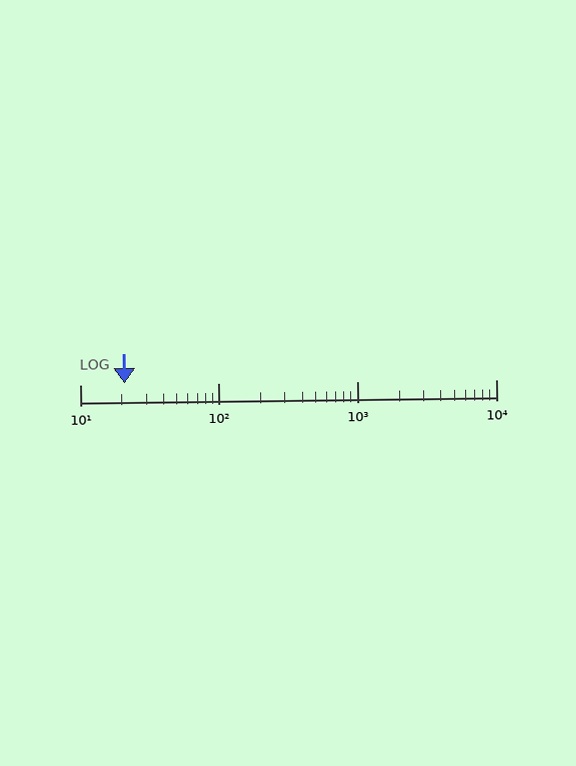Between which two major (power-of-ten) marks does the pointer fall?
The pointer is between 10 and 100.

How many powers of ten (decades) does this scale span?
The scale spans 3 decades, from 10 to 10000.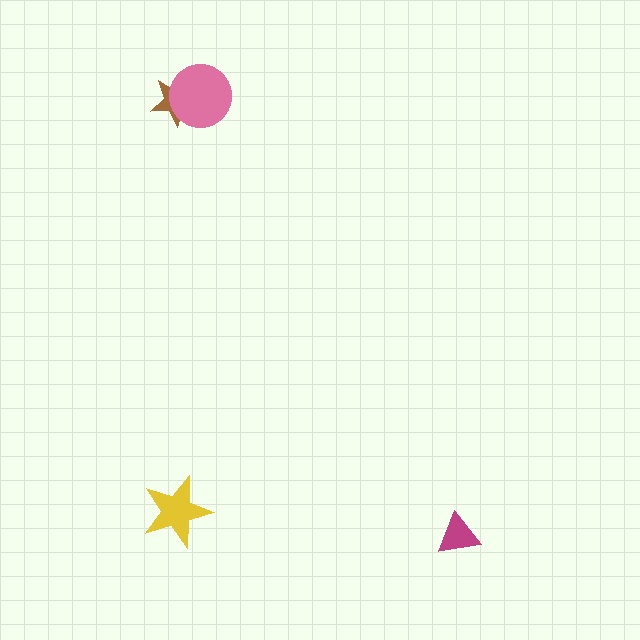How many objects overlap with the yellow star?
0 objects overlap with the yellow star.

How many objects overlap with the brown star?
1 object overlaps with the brown star.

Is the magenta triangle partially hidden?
No, no other shape covers it.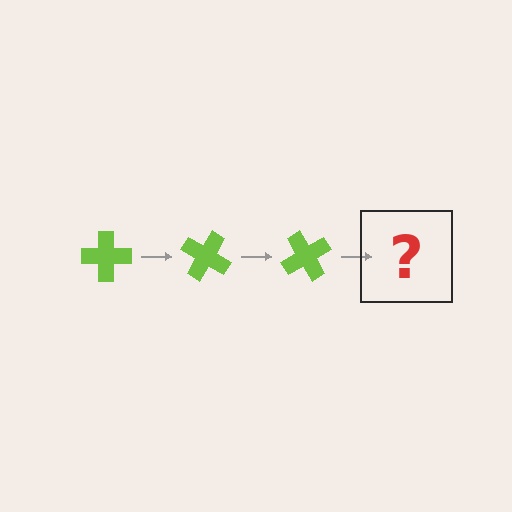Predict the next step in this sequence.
The next step is a lime cross rotated 90 degrees.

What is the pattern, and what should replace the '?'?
The pattern is that the cross rotates 30 degrees each step. The '?' should be a lime cross rotated 90 degrees.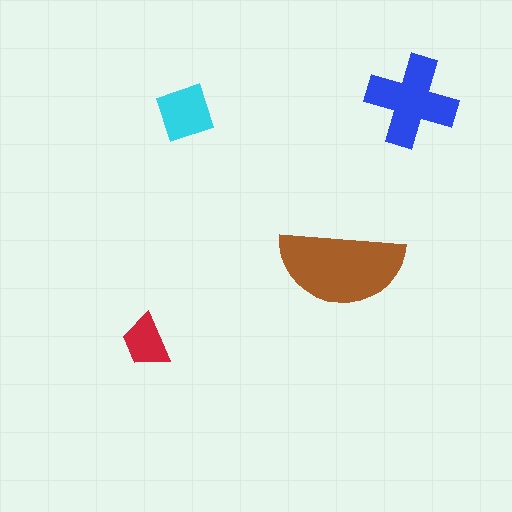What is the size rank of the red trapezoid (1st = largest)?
4th.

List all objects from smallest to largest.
The red trapezoid, the cyan square, the blue cross, the brown semicircle.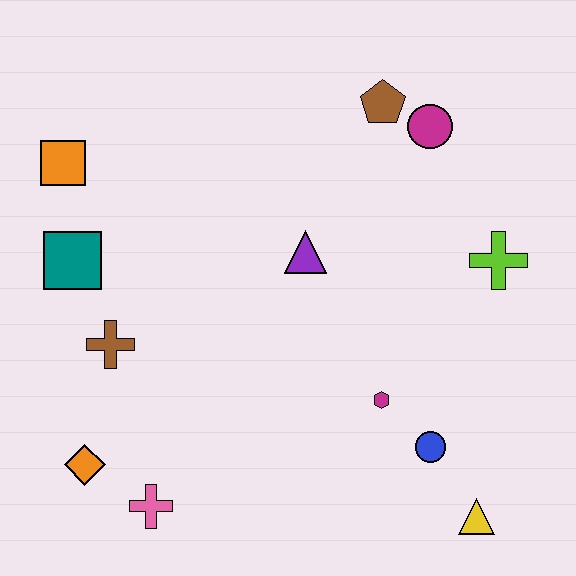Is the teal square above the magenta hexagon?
Yes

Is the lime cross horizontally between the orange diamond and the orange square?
No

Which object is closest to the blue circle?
The magenta hexagon is closest to the blue circle.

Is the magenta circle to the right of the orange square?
Yes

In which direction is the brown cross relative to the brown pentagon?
The brown cross is to the left of the brown pentagon.